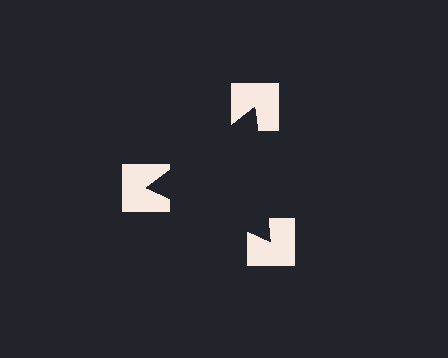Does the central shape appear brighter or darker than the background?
It typically appears slightly darker than the background, even though no actual brightness change is drawn.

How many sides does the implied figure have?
3 sides.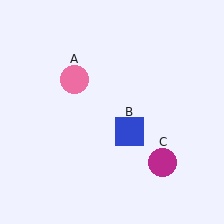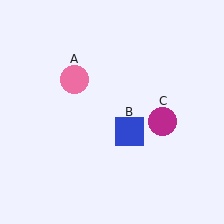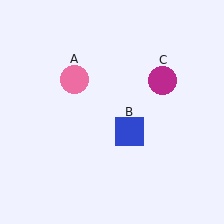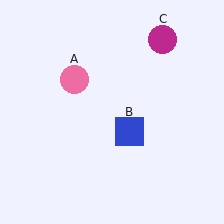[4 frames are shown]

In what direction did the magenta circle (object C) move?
The magenta circle (object C) moved up.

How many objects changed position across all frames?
1 object changed position: magenta circle (object C).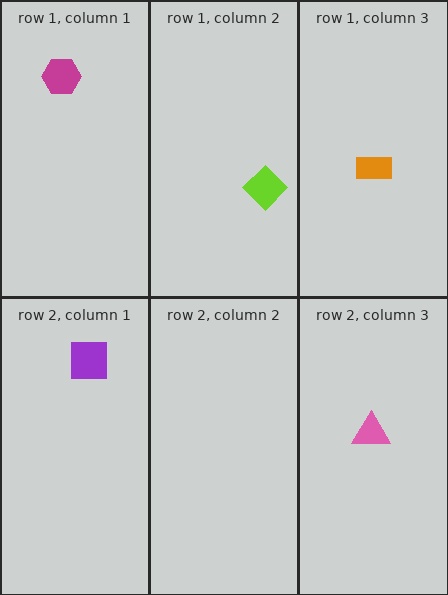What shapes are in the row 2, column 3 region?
The pink triangle.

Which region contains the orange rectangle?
The row 1, column 3 region.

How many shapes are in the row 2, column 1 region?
1.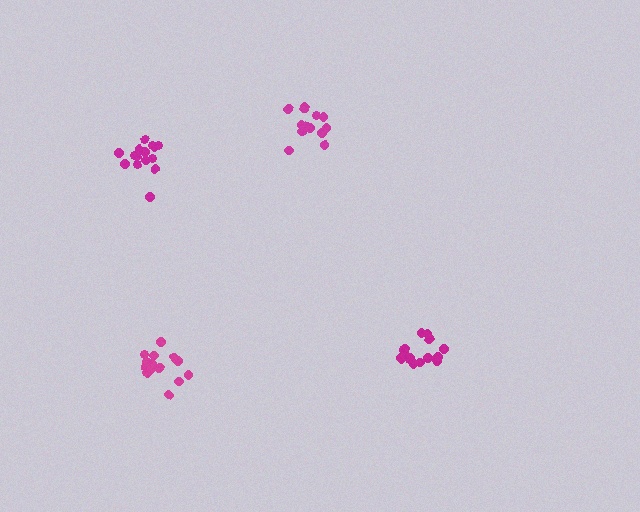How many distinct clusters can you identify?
There are 4 distinct clusters.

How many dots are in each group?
Group 1: 15 dots, Group 2: 15 dots, Group 3: 15 dots, Group 4: 13 dots (58 total).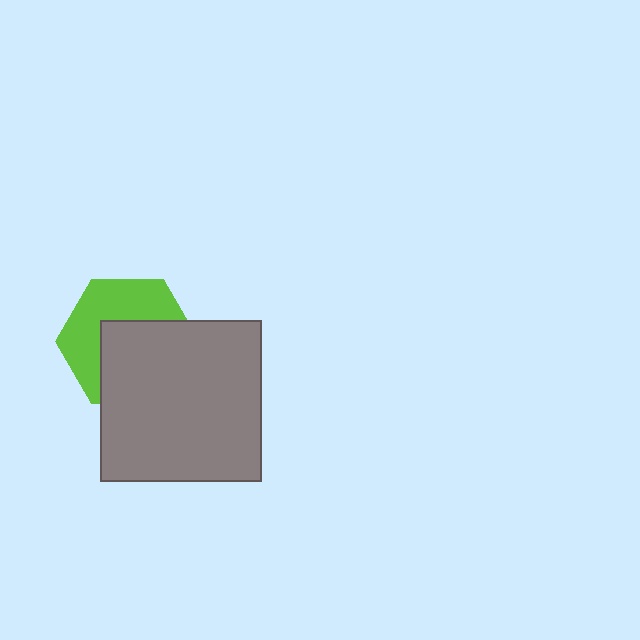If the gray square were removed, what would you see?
You would see the complete lime hexagon.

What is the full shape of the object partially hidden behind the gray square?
The partially hidden object is a lime hexagon.